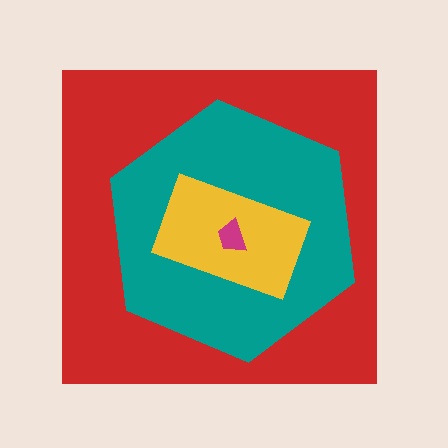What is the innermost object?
The magenta trapezoid.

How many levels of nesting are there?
4.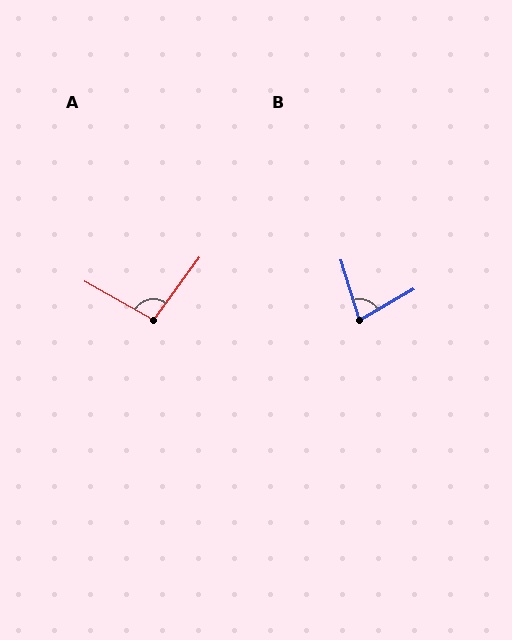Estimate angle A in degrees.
Approximately 97 degrees.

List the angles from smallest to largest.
B (77°), A (97°).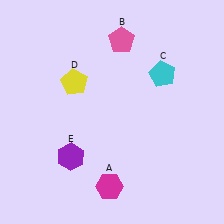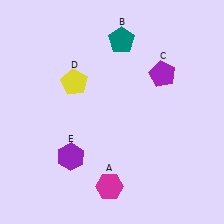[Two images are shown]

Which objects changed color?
B changed from pink to teal. C changed from cyan to purple.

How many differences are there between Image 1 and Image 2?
There are 2 differences between the two images.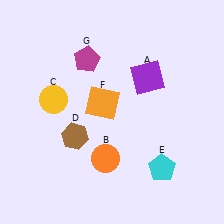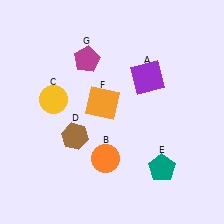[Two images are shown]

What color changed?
The pentagon (E) changed from cyan in Image 1 to teal in Image 2.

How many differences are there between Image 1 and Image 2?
There is 1 difference between the two images.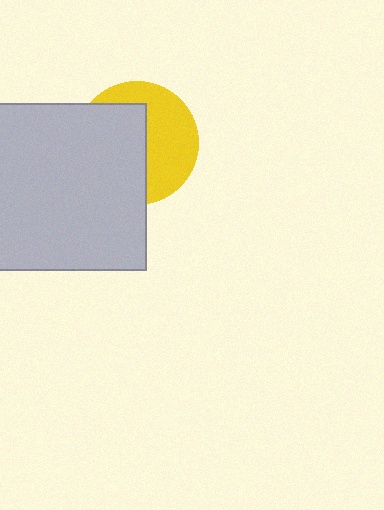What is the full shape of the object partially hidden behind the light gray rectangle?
The partially hidden object is a yellow circle.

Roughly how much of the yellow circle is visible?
About half of it is visible (roughly 47%).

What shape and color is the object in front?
The object in front is a light gray rectangle.